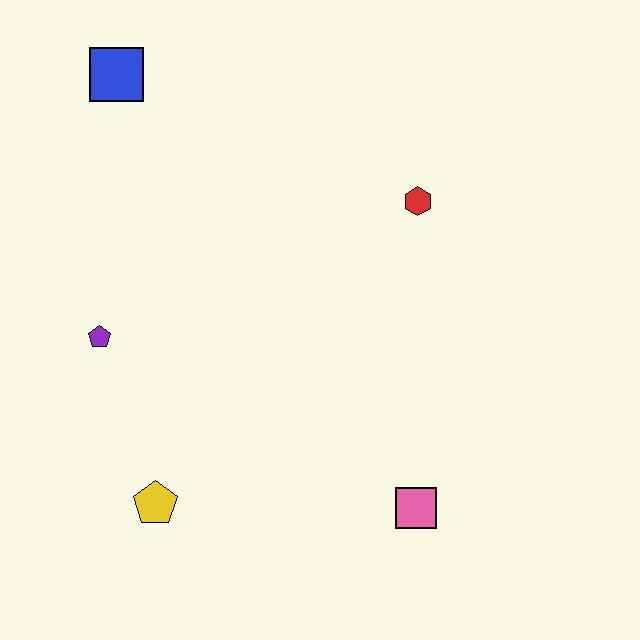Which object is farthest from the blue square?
The pink square is farthest from the blue square.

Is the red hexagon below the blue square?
Yes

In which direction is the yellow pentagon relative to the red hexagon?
The yellow pentagon is below the red hexagon.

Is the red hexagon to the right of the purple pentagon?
Yes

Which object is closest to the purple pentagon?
The yellow pentagon is closest to the purple pentagon.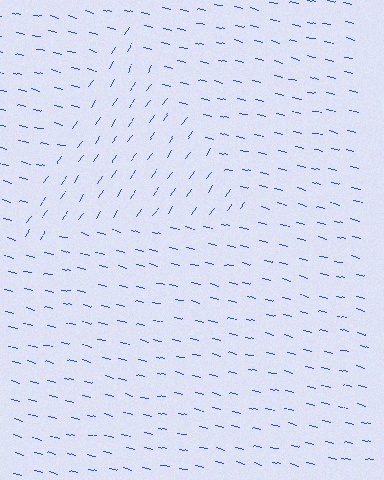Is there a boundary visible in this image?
Yes, there is a texture boundary formed by a change in line orientation.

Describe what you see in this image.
The image is filled with small blue line segments. A triangle region in the image has lines oriented differently from the surrounding lines, creating a visible texture boundary.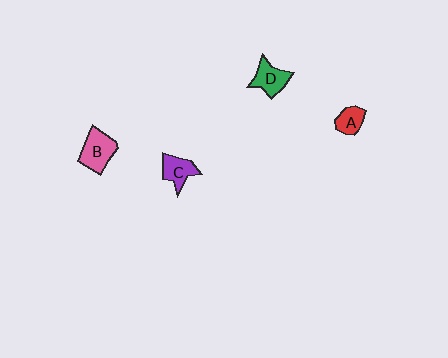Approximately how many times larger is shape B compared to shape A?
Approximately 1.7 times.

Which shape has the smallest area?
Shape A (red).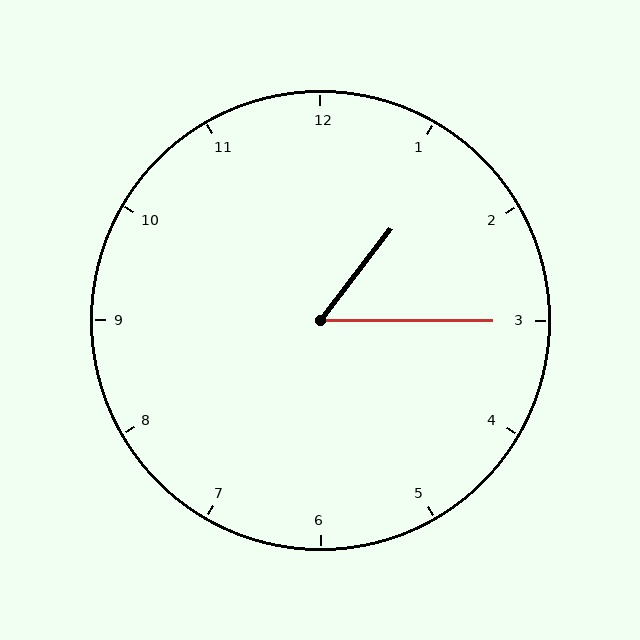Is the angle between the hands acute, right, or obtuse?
It is acute.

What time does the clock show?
1:15.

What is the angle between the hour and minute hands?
Approximately 52 degrees.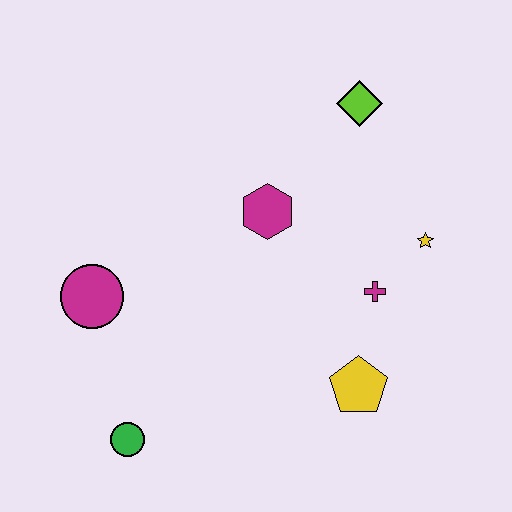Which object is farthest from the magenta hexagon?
The green circle is farthest from the magenta hexagon.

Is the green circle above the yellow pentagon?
No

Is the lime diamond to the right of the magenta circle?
Yes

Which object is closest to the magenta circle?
The green circle is closest to the magenta circle.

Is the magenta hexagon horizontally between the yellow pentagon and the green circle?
Yes